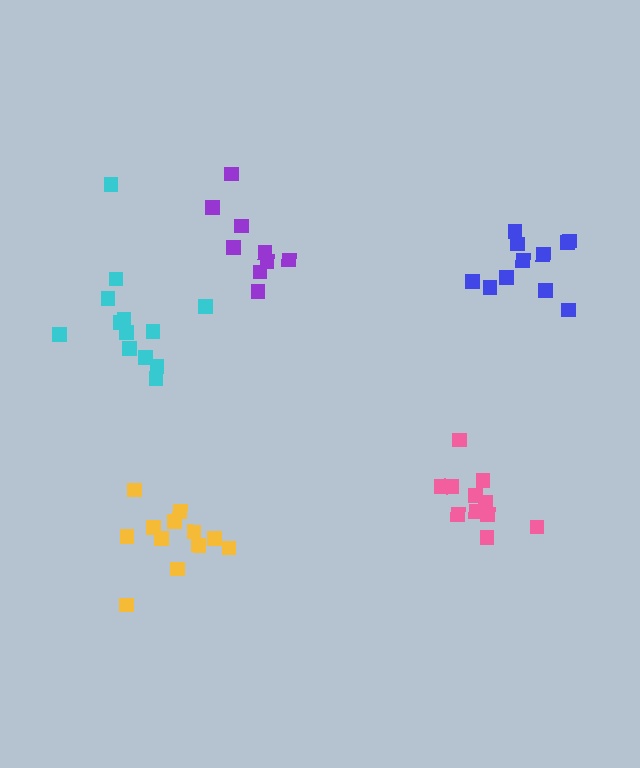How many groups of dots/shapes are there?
There are 5 groups.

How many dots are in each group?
Group 1: 9 dots, Group 2: 11 dots, Group 3: 13 dots, Group 4: 12 dots, Group 5: 11 dots (56 total).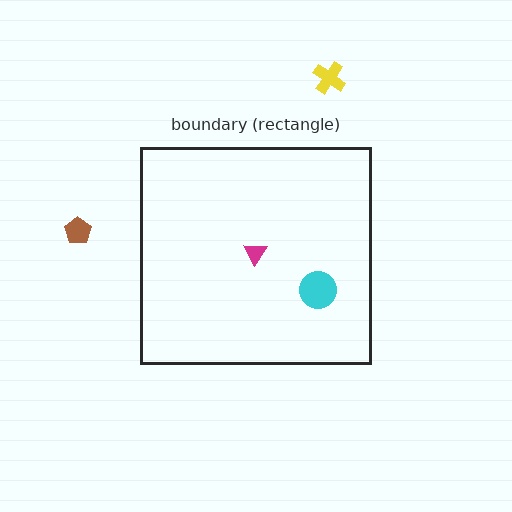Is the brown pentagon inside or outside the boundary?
Outside.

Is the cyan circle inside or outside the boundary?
Inside.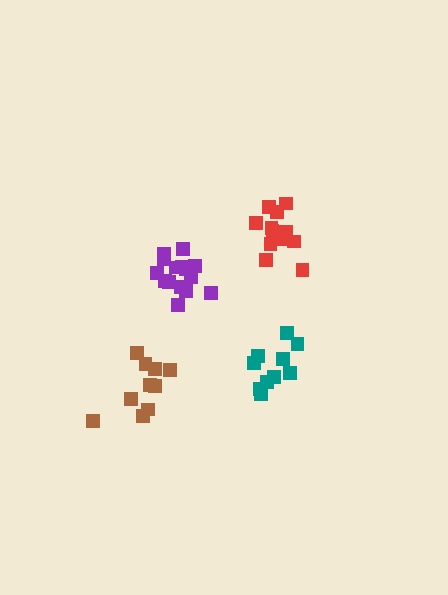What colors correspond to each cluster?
The clusters are colored: brown, red, purple, teal.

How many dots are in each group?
Group 1: 10 dots, Group 2: 12 dots, Group 3: 16 dots, Group 4: 10 dots (48 total).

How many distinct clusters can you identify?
There are 4 distinct clusters.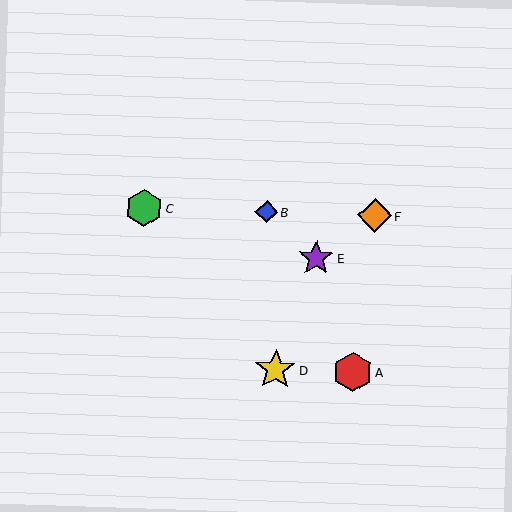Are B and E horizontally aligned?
No, B is at y≈212 and E is at y≈258.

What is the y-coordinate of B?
Object B is at y≈212.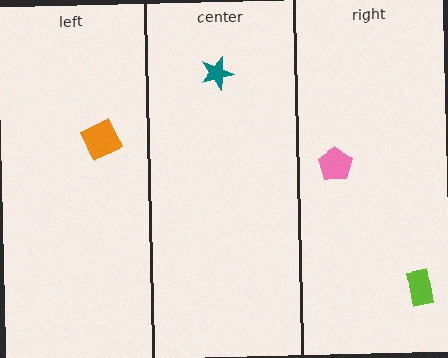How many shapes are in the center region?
1.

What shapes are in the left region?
The orange diamond.